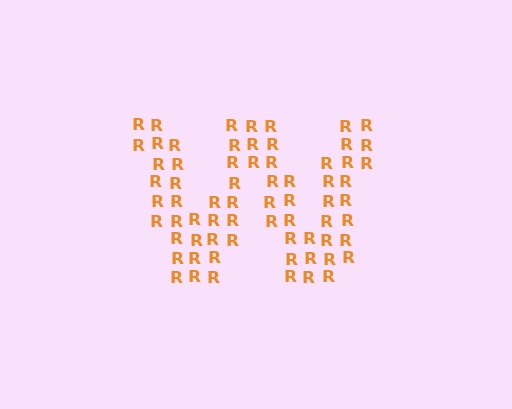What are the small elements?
The small elements are letter R's.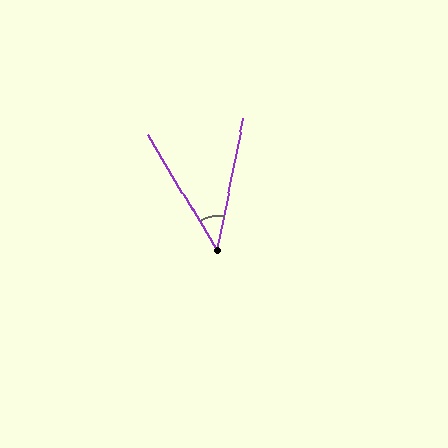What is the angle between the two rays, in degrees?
Approximately 42 degrees.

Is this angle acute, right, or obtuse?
It is acute.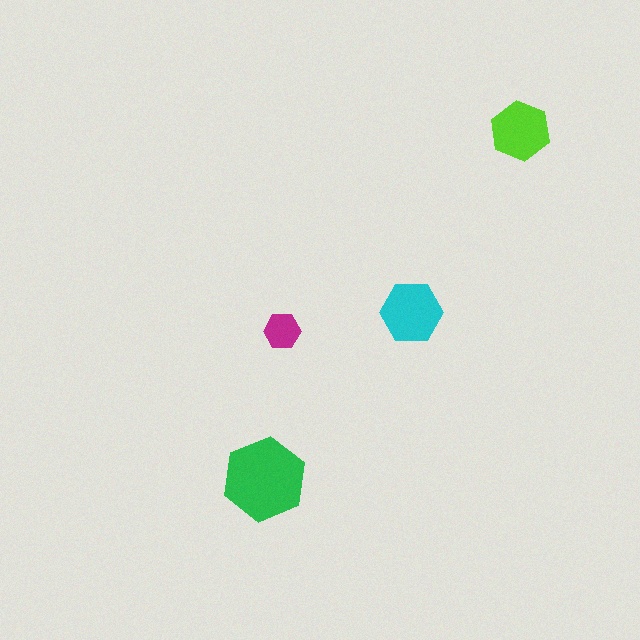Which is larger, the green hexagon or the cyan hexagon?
The green one.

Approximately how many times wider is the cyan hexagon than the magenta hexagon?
About 1.5 times wider.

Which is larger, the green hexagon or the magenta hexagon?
The green one.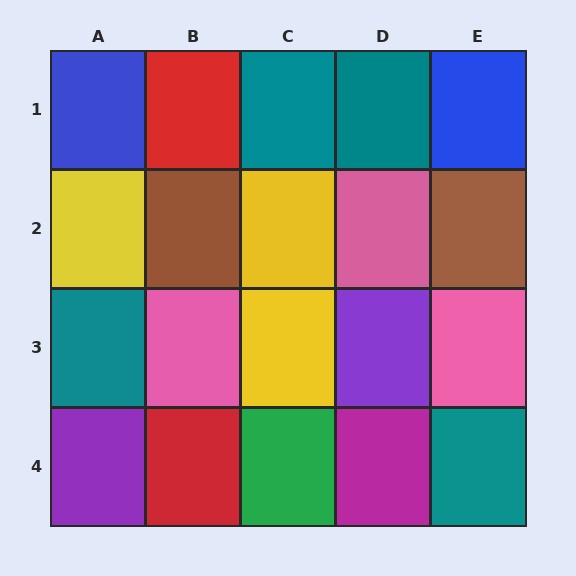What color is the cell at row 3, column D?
Purple.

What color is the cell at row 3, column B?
Pink.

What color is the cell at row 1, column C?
Teal.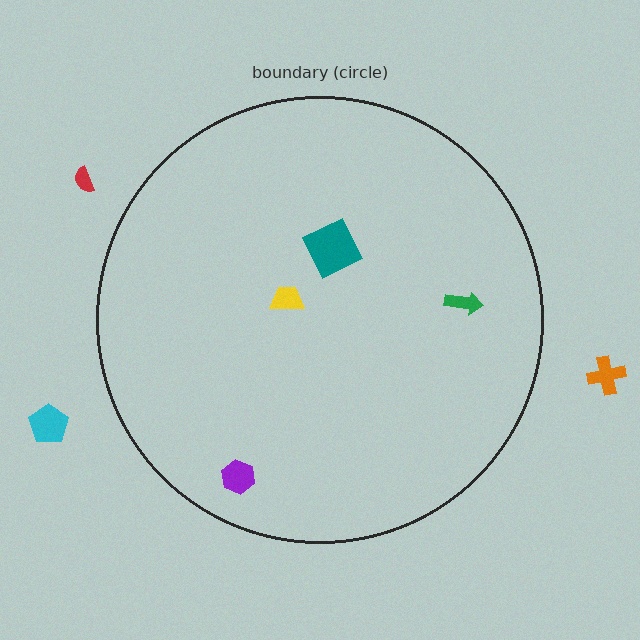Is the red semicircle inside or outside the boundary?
Outside.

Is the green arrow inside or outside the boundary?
Inside.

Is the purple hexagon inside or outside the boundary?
Inside.